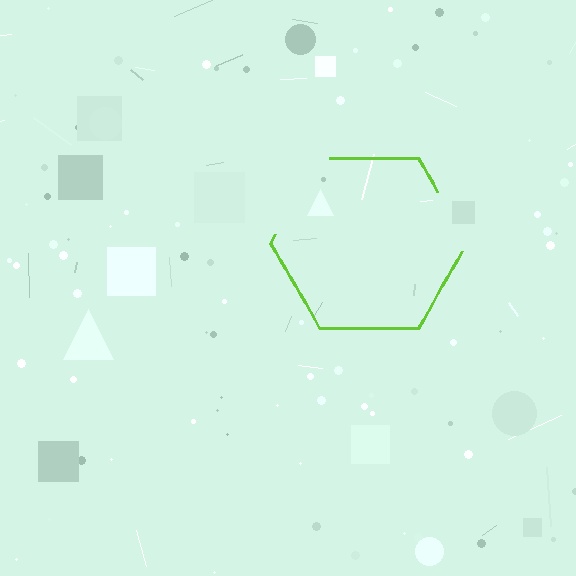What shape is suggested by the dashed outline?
The dashed outline suggests a hexagon.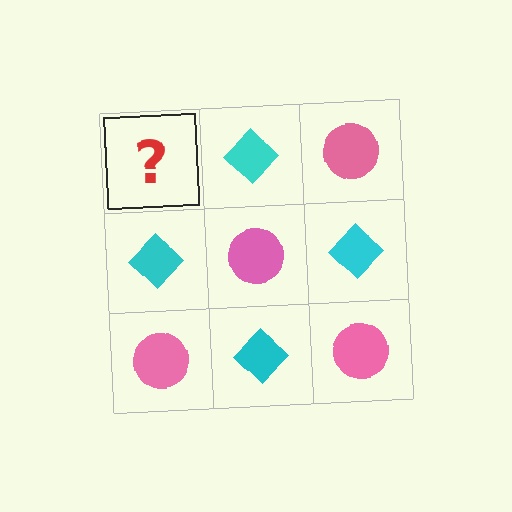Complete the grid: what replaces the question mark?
The question mark should be replaced with a pink circle.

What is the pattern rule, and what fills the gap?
The rule is that it alternates pink circle and cyan diamond in a checkerboard pattern. The gap should be filled with a pink circle.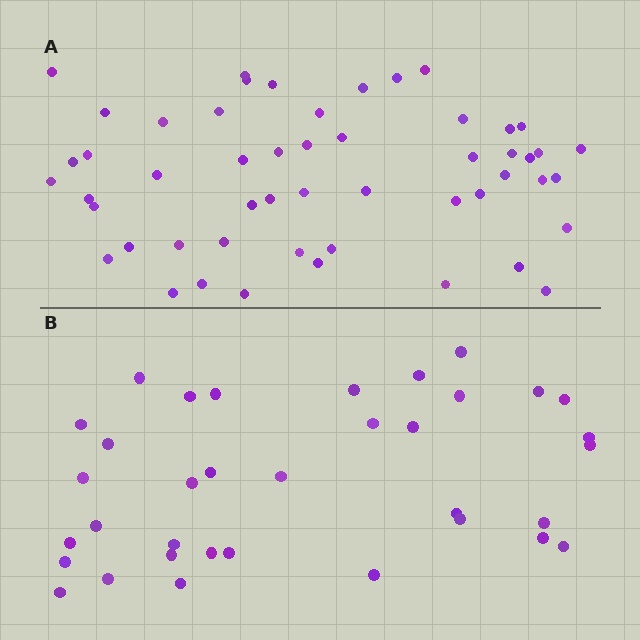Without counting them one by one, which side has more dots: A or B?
Region A (the top region) has more dots.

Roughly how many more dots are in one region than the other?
Region A has approximately 15 more dots than region B.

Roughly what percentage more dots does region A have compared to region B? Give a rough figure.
About 50% more.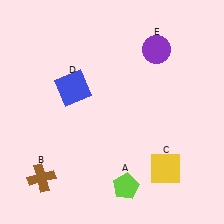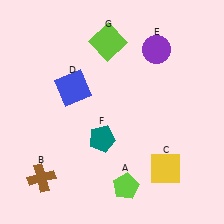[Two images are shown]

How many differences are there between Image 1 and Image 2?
There are 2 differences between the two images.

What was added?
A teal pentagon (F), a lime square (G) were added in Image 2.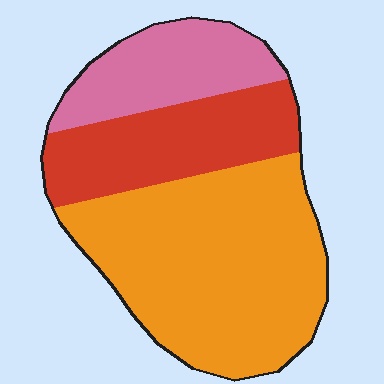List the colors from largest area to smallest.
From largest to smallest: orange, red, pink.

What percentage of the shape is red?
Red covers roughly 25% of the shape.